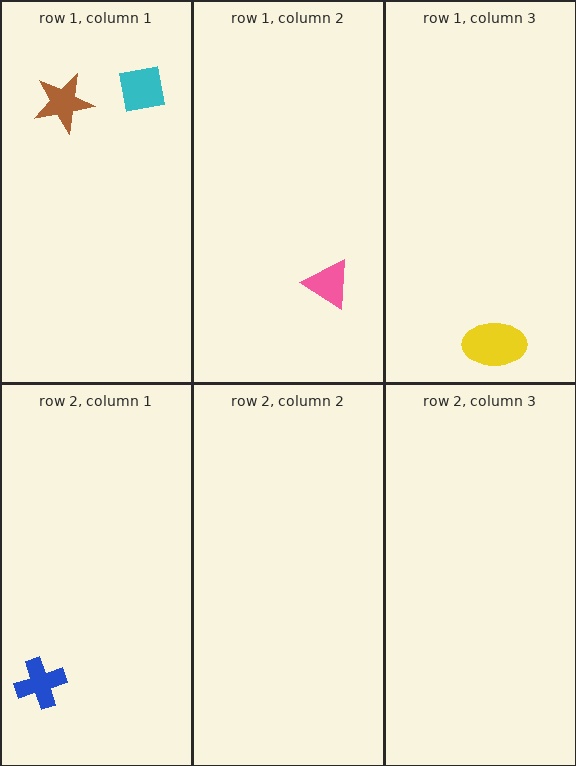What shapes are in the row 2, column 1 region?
The blue cross.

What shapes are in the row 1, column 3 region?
The yellow ellipse.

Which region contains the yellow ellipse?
The row 1, column 3 region.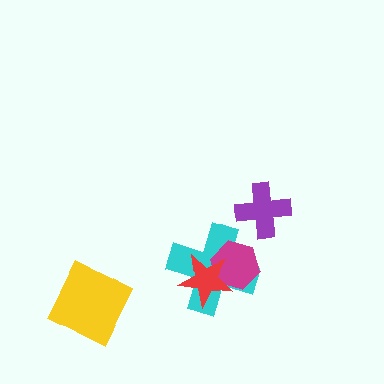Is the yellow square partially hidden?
No, no other shape covers it.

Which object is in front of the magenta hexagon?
The red star is in front of the magenta hexagon.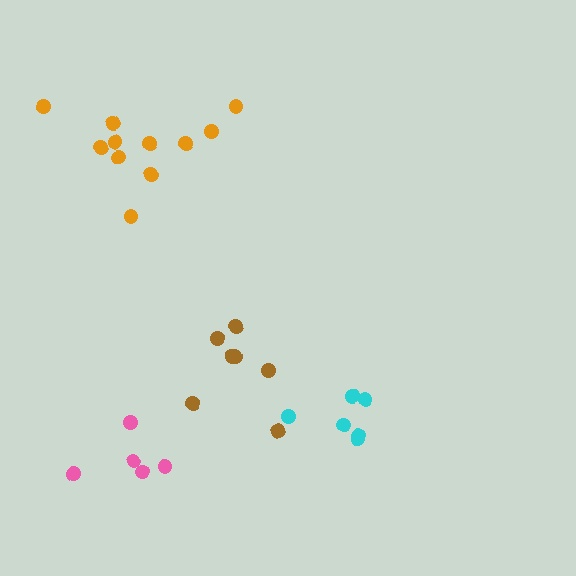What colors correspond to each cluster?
The clusters are colored: cyan, orange, brown, pink.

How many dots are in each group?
Group 1: 6 dots, Group 2: 11 dots, Group 3: 7 dots, Group 4: 5 dots (29 total).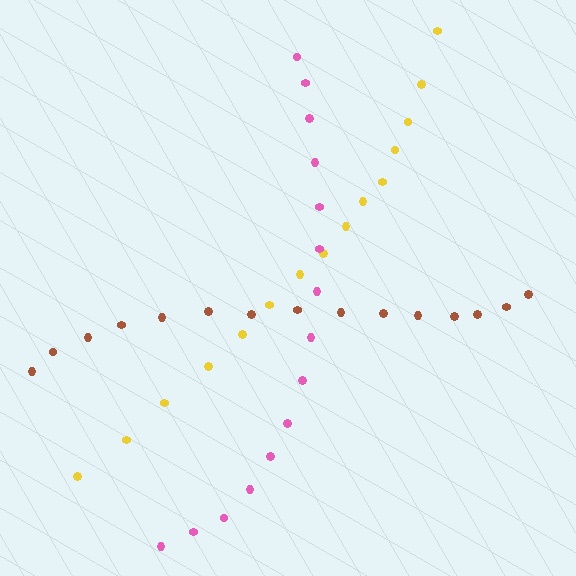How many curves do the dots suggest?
There are 3 distinct paths.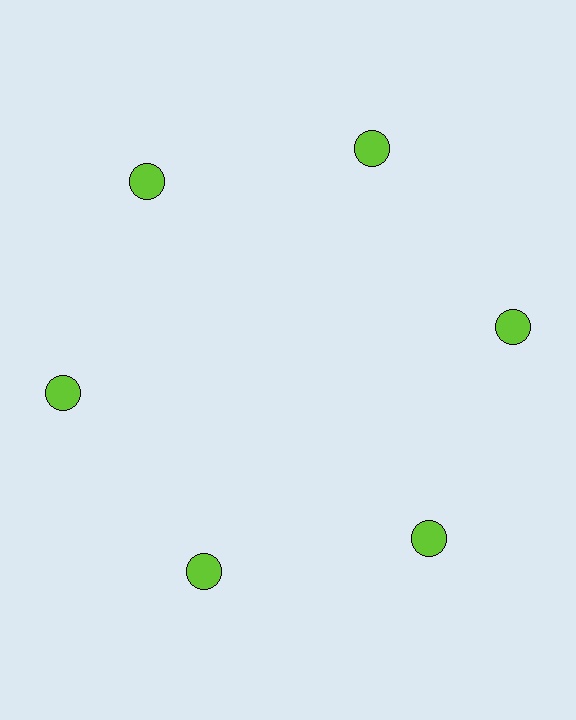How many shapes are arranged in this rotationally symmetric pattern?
There are 6 shapes, arranged in 6 groups of 1.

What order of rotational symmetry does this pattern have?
This pattern has 6-fold rotational symmetry.